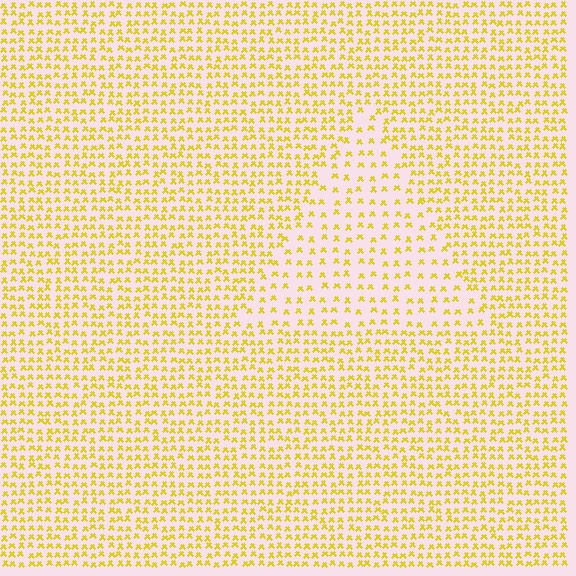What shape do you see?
I see a triangle.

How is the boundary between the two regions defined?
The boundary is defined by a change in element density (approximately 1.9x ratio). All elements are the same color, size, and shape.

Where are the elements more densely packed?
The elements are more densely packed outside the triangle boundary.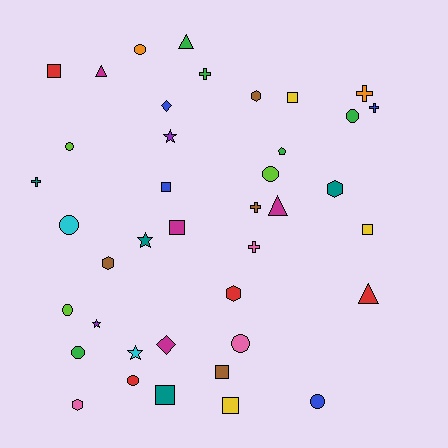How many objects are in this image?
There are 40 objects.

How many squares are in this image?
There are 8 squares.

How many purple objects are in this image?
There are 2 purple objects.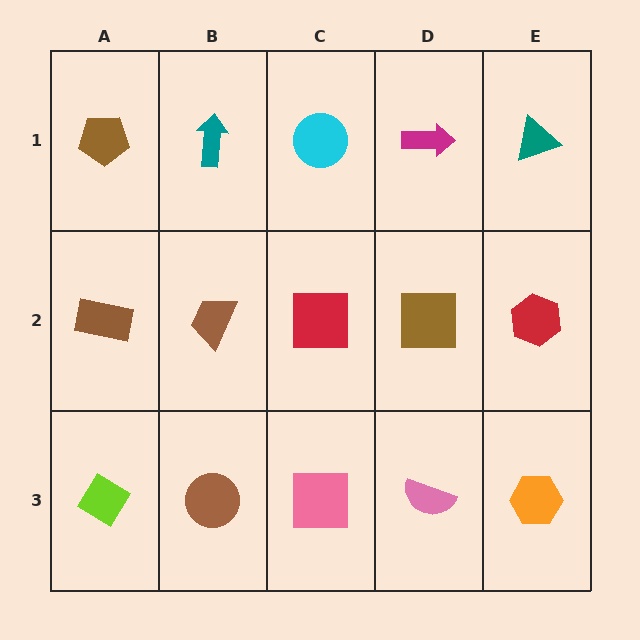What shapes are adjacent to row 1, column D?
A brown square (row 2, column D), a cyan circle (row 1, column C), a teal triangle (row 1, column E).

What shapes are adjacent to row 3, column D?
A brown square (row 2, column D), a pink square (row 3, column C), an orange hexagon (row 3, column E).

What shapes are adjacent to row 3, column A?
A brown rectangle (row 2, column A), a brown circle (row 3, column B).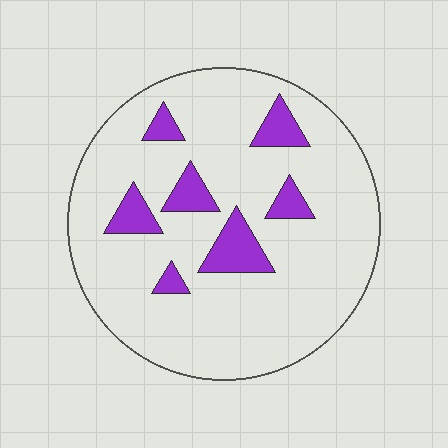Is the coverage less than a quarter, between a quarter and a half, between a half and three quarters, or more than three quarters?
Less than a quarter.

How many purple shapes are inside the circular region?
7.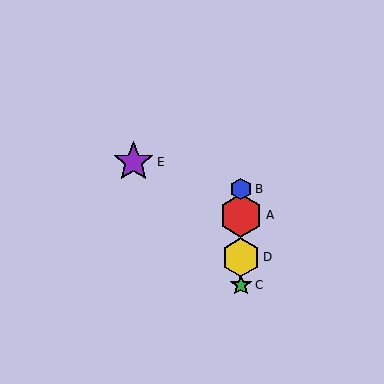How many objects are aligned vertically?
4 objects (A, B, C, D) are aligned vertically.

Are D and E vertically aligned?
No, D is at x≈241 and E is at x≈134.